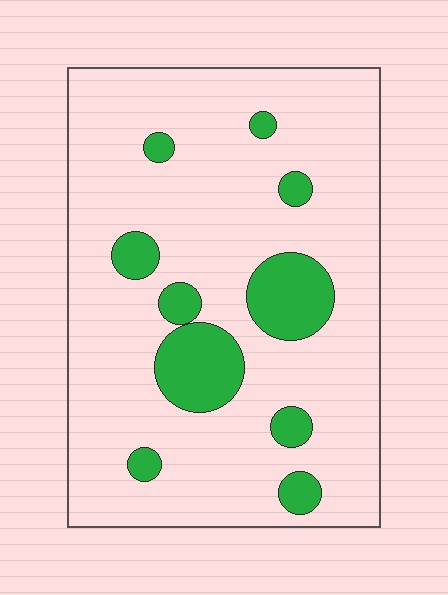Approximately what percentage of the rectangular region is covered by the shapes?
Approximately 15%.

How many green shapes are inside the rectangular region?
10.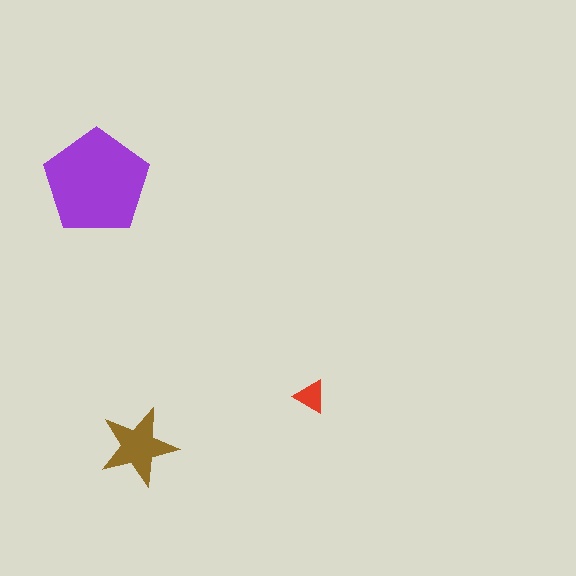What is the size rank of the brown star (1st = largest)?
2nd.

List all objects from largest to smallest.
The purple pentagon, the brown star, the red triangle.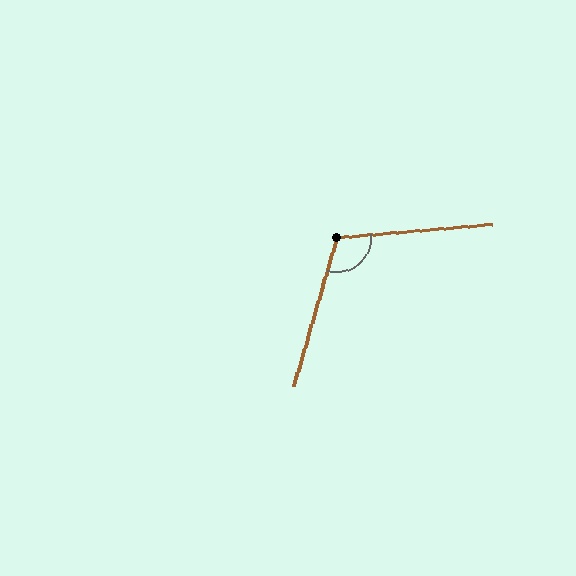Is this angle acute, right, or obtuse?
It is obtuse.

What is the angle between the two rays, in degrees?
Approximately 111 degrees.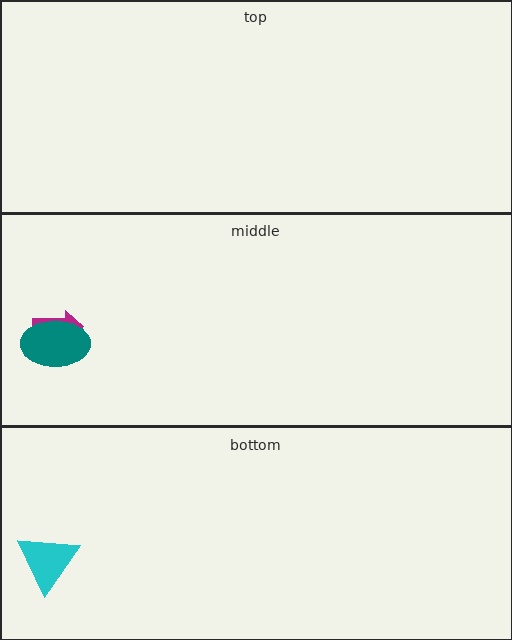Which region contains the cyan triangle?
The bottom region.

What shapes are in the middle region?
The magenta arrow, the teal ellipse.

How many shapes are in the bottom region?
1.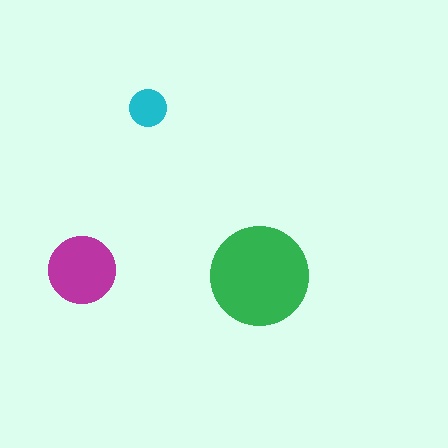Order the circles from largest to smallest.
the green one, the magenta one, the cyan one.